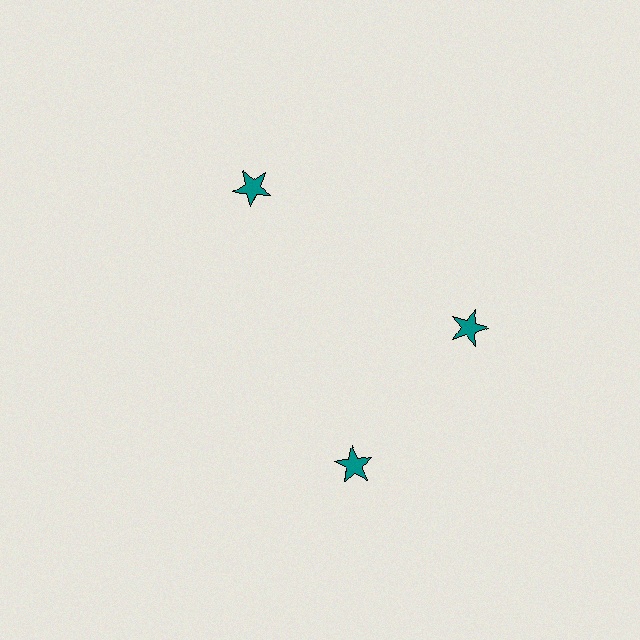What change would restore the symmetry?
The symmetry would be restored by rotating it back into even spacing with its neighbors so that all 3 stars sit at equal angles and equal distance from the center.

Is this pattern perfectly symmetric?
No. The 3 teal stars are arranged in a ring, but one element near the 7 o'clock position is rotated out of alignment along the ring, breaking the 3-fold rotational symmetry.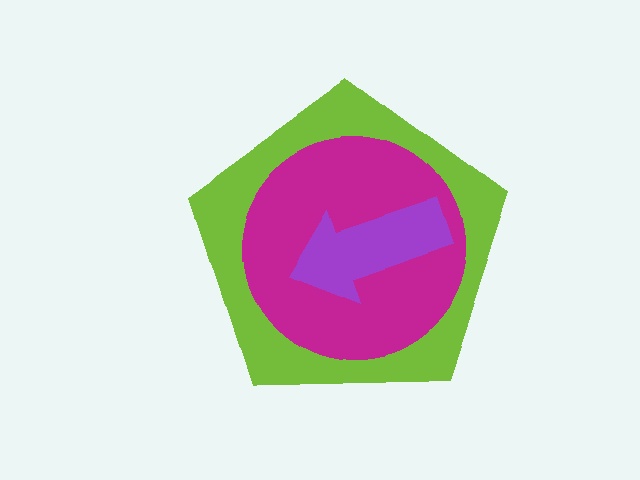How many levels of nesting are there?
3.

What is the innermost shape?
The purple arrow.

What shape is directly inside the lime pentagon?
The magenta circle.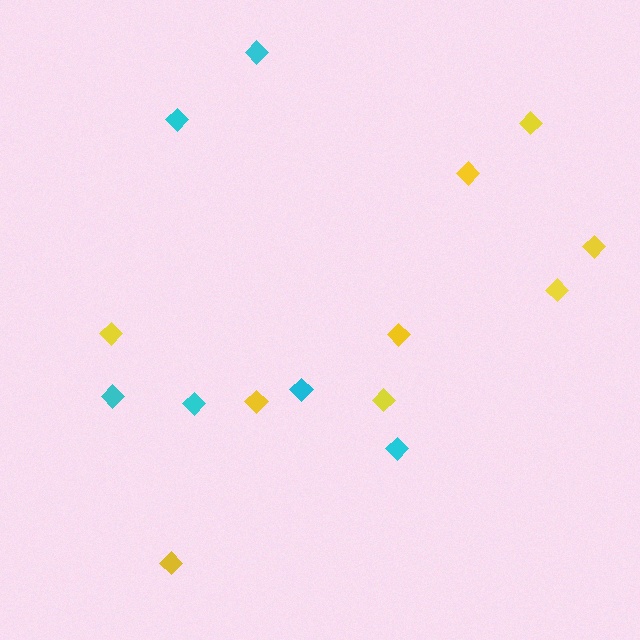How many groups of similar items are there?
There are 2 groups: one group of cyan diamonds (6) and one group of yellow diamonds (9).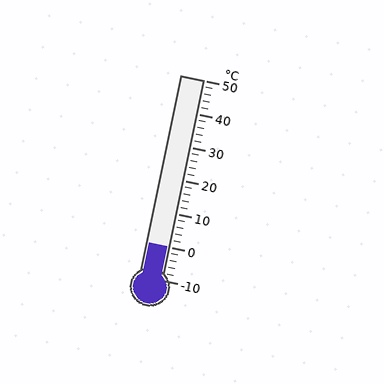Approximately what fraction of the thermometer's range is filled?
The thermometer is filled to approximately 15% of its range.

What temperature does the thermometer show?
The thermometer shows approximately 0°C.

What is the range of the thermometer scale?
The thermometer scale ranges from -10°C to 50°C.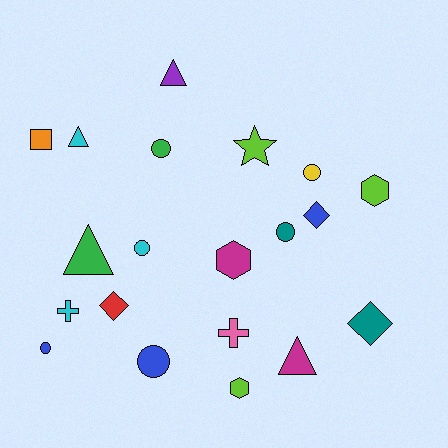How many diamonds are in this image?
There are 3 diamonds.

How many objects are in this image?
There are 20 objects.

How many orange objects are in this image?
There is 1 orange object.